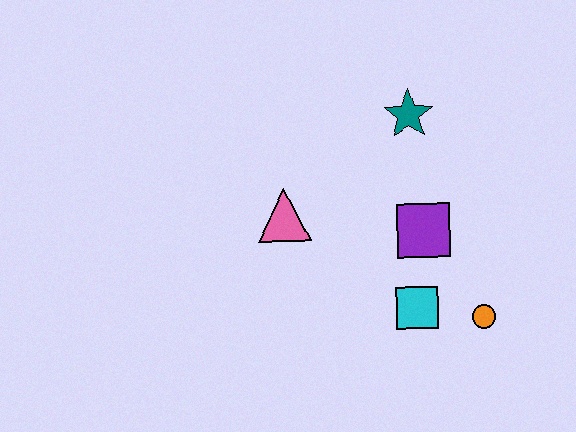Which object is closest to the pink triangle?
The purple square is closest to the pink triangle.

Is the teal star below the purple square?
No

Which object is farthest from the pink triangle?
The orange circle is farthest from the pink triangle.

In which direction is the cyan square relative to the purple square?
The cyan square is below the purple square.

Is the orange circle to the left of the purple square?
No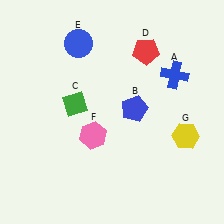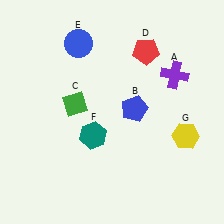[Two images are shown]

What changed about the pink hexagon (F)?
In Image 1, F is pink. In Image 2, it changed to teal.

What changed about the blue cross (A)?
In Image 1, A is blue. In Image 2, it changed to purple.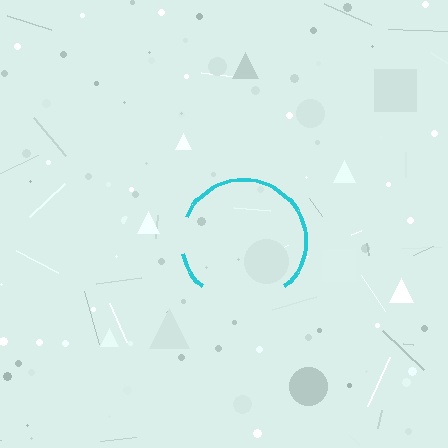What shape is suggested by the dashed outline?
The dashed outline suggests a circle.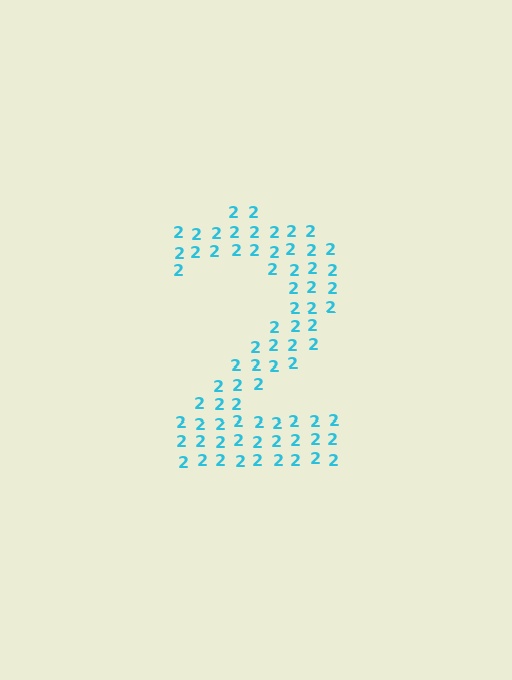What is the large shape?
The large shape is the digit 2.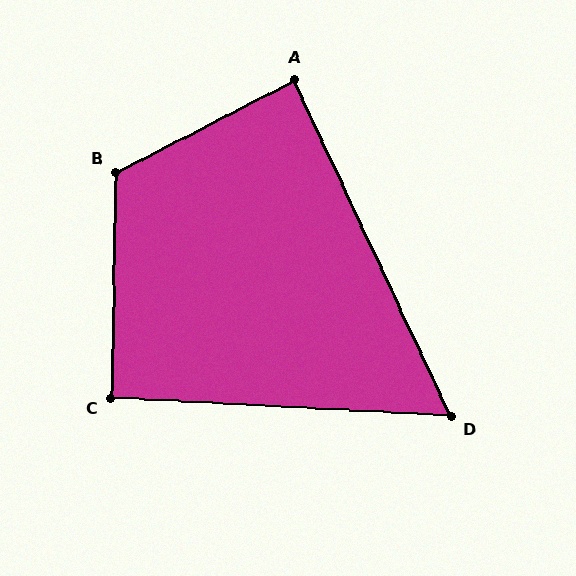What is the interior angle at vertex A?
Approximately 88 degrees (approximately right).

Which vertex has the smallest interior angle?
D, at approximately 62 degrees.